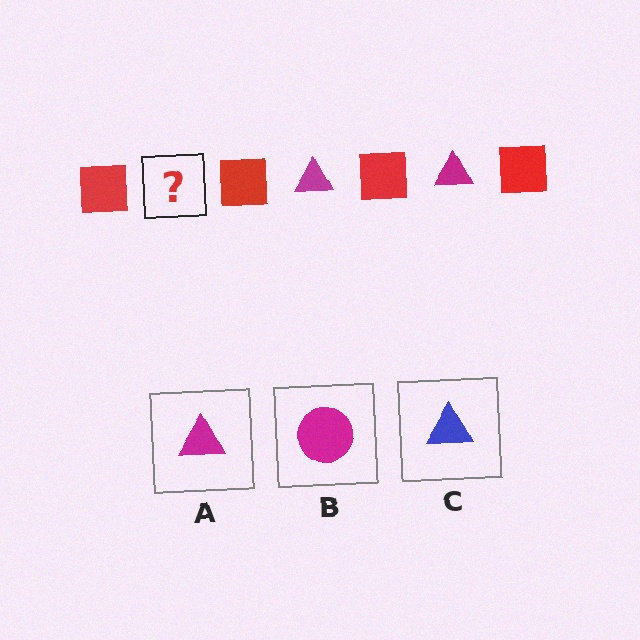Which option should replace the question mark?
Option A.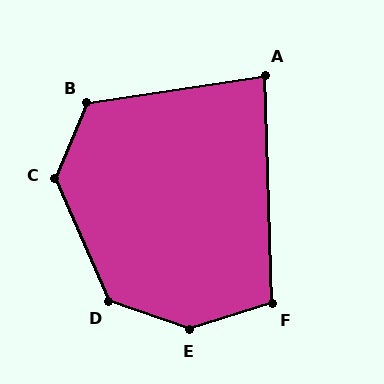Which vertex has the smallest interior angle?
A, at approximately 83 degrees.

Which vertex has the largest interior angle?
E, at approximately 143 degrees.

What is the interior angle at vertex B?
Approximately 122 degrees (obtuse).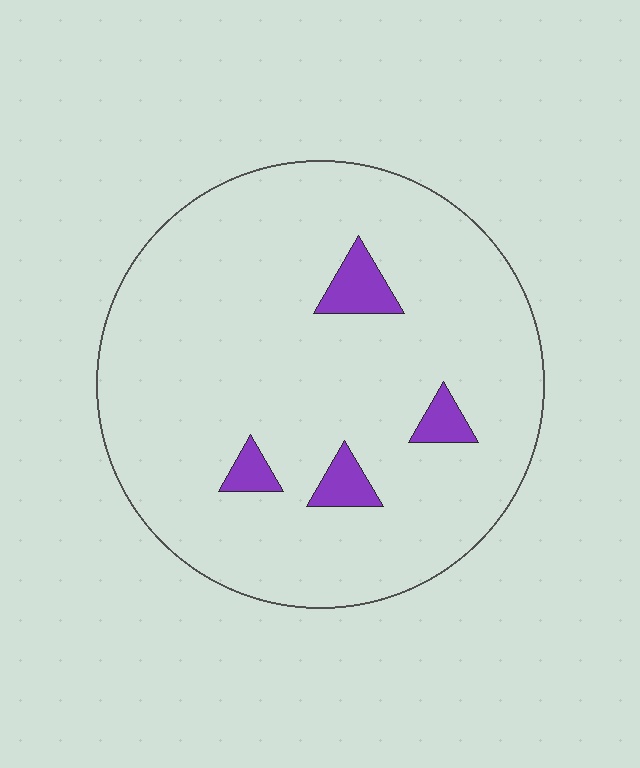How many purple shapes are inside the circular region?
4.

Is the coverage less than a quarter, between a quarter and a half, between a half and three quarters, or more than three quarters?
Less than a quarter.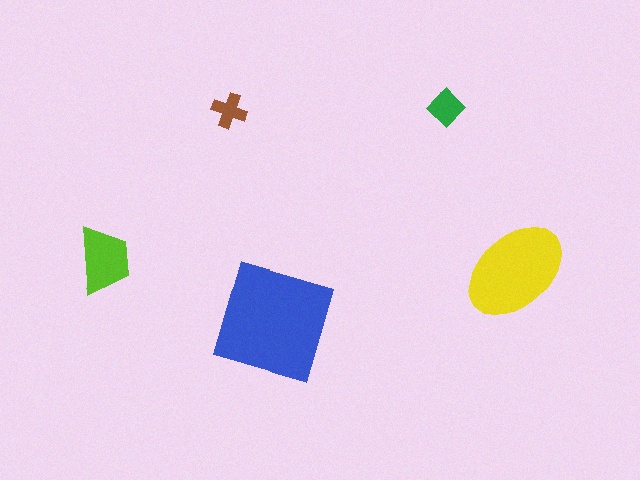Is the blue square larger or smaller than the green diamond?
Larger.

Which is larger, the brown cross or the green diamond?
The green diamond.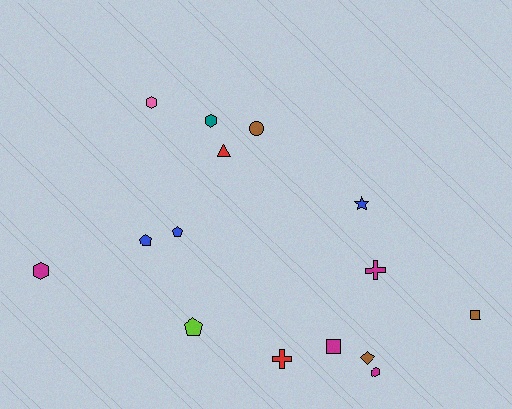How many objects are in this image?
There are 15 objects.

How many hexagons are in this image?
There are 4 hexagons.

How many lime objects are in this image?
There is 1 lime object.